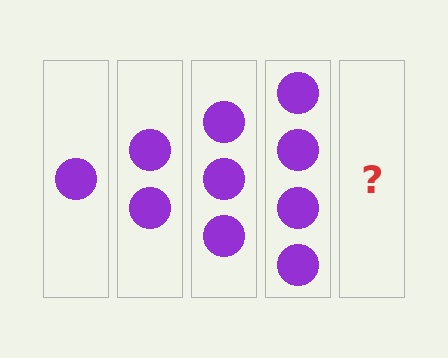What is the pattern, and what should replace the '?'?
The pattern is that each step adds one more circle. The '?' should be 5 circles.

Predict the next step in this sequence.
The next step is 5 circles.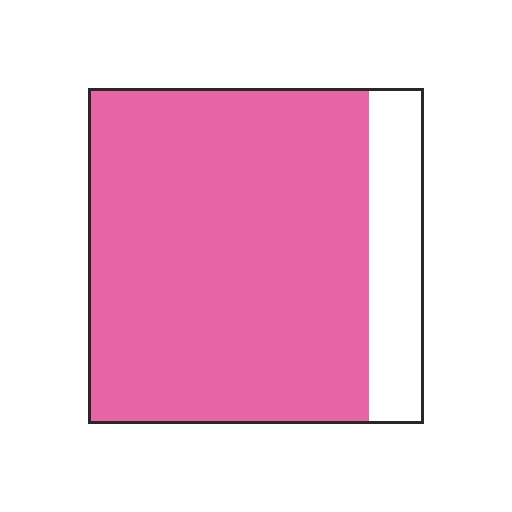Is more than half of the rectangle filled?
Yes.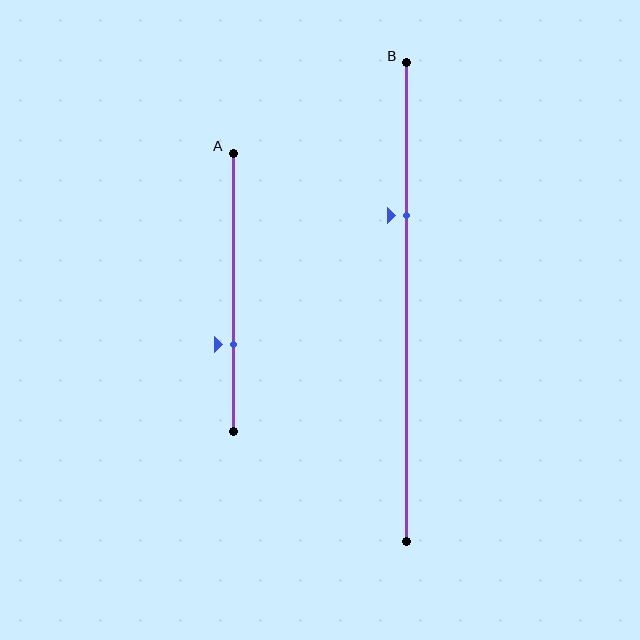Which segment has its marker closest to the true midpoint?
Segment B has its marker closest to the true midpoint.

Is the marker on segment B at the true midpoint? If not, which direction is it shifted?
No, the marker on segment B is shifted upward by about 18% of the segment length.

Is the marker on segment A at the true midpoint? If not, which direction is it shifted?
No, the marker on segment A is shifted downward by about 19% of the segment length.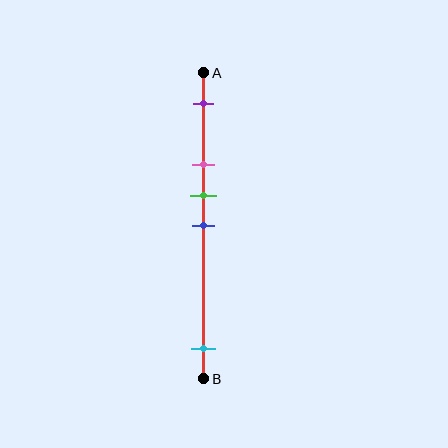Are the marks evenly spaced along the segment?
No, the marks are not evenly spaced.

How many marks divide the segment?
There are 5 marks dividing the segment.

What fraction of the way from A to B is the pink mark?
The pink mark is approximately 30% (0.3) of the way from A to B.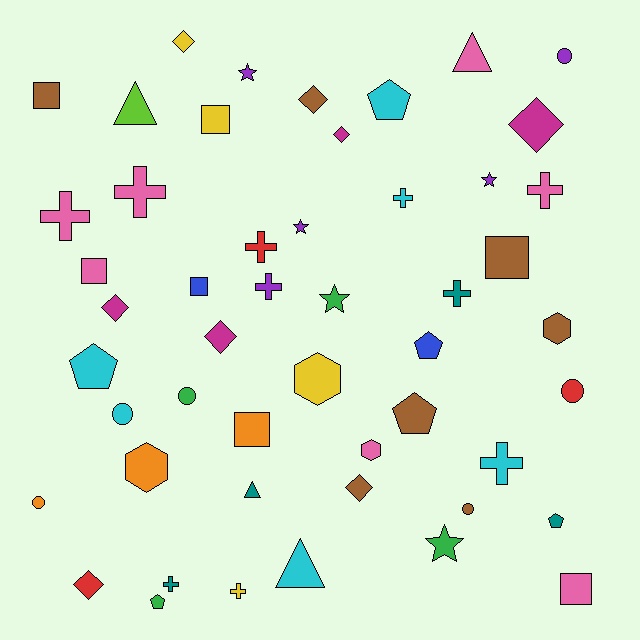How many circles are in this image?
There are 6 circles.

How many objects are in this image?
There are 50 objects.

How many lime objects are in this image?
There is 1 lime object.